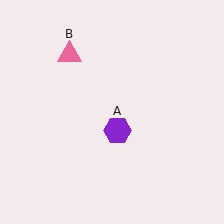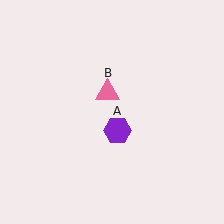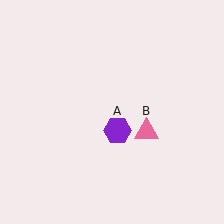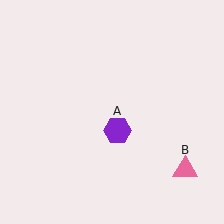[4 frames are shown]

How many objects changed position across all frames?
1 object changed position: pink triangle (object B).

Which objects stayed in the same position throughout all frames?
Purple hexagon (object A) remained stationary.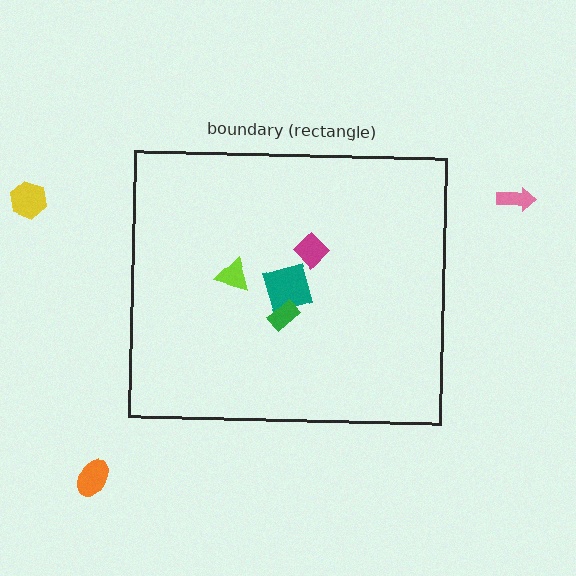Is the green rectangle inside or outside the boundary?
Inside.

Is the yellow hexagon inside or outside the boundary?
Outside.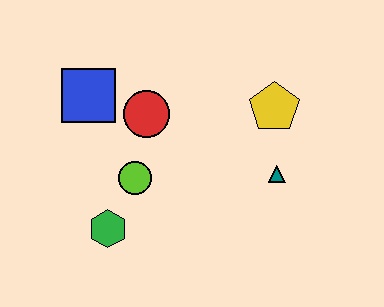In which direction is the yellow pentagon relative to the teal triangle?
The yellow pentagon is above the teal triangle.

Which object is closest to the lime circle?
The green hexagon is closest to the lime circle.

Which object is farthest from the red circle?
The teal triangle is farthest from the red circle.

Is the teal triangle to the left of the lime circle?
No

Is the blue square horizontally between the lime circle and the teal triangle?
No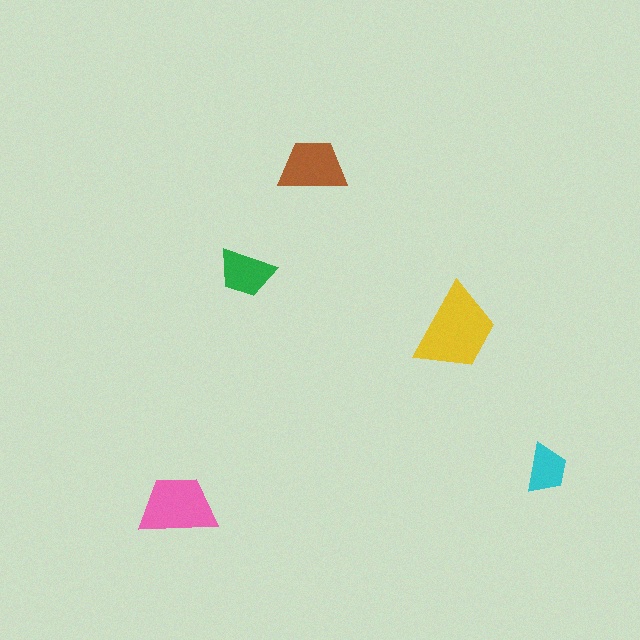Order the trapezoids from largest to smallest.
the yellow one, the pink one, the brown one, the green one, the cyan one.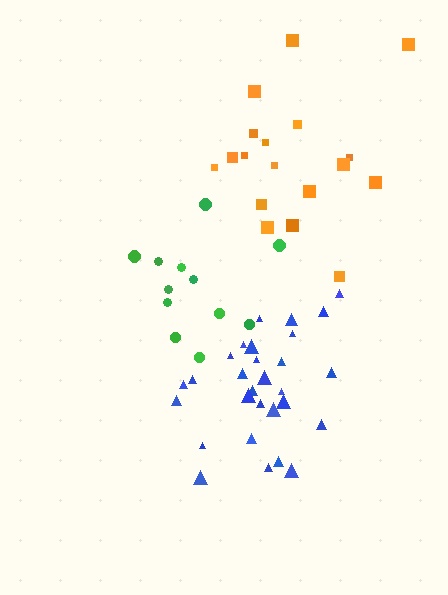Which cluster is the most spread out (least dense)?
Orange.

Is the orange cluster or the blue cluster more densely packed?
Blue.